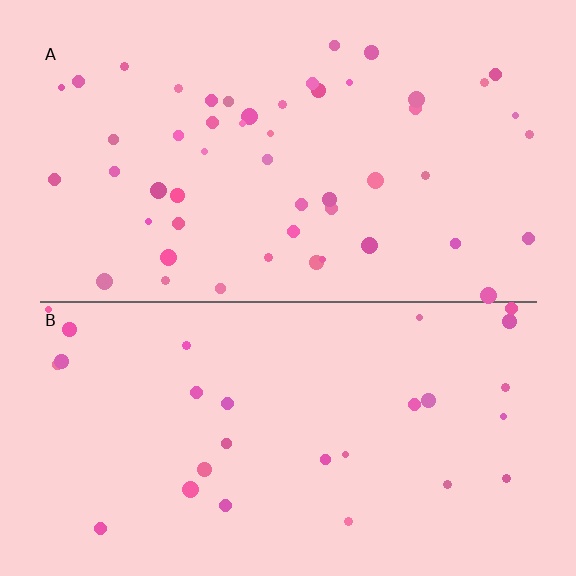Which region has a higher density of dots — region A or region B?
A (the top).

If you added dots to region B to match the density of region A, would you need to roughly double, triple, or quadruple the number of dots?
Approximately double.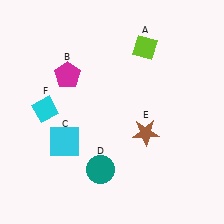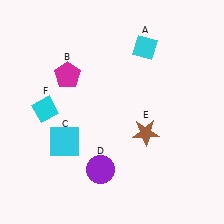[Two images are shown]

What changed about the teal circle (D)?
In Image 1, D is teal. In Image 2, it changed to purple.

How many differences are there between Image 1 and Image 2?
There are 2 differences between the two images.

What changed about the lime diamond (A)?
In Image 1, A is lime. In Image 2, it changed to cyan.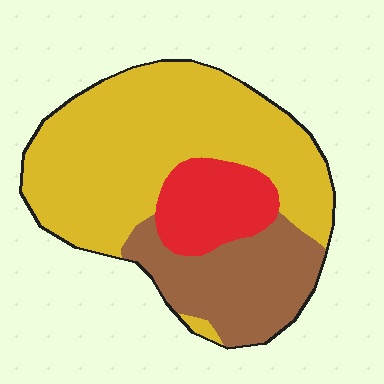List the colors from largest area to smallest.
From largest to smallest: yellow, brown, red.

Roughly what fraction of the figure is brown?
Brown covers around 25% of the figure.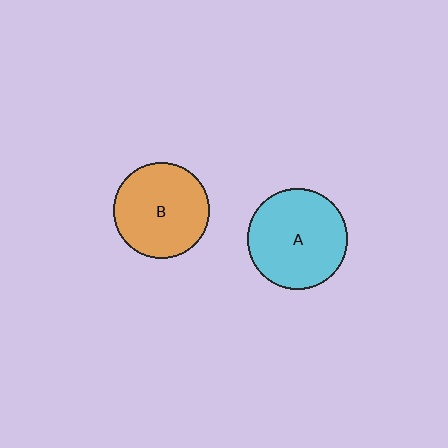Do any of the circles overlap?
No, none of the circles overlap.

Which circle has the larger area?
Circle A (cyan).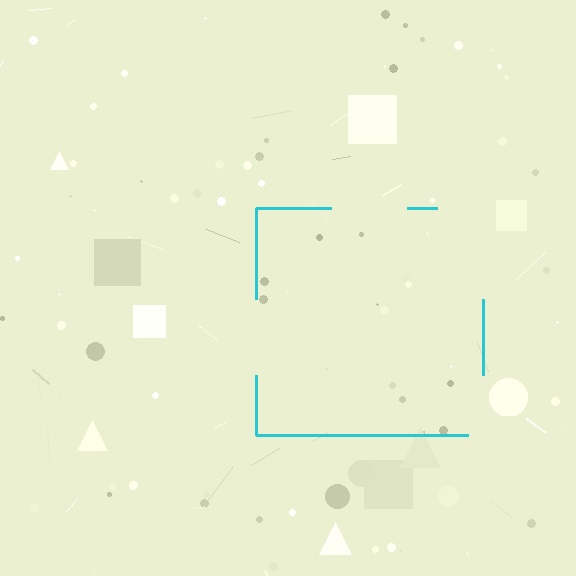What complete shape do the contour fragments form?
The contour fragments form a square.